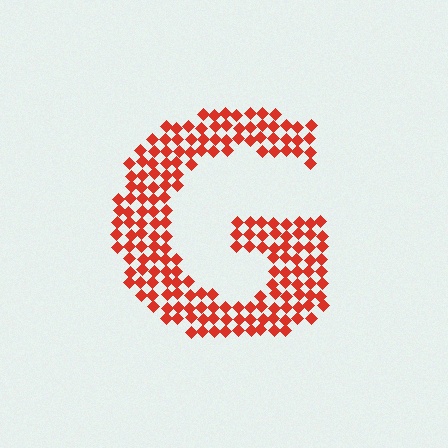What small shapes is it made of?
It is made of small diamonds.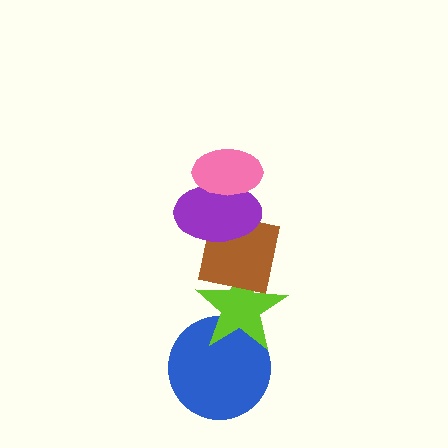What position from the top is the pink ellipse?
The pink ellipse is 1st from the top.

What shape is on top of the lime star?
The brown square is on top of the lime star.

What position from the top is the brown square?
The brown square is 3rd from the top.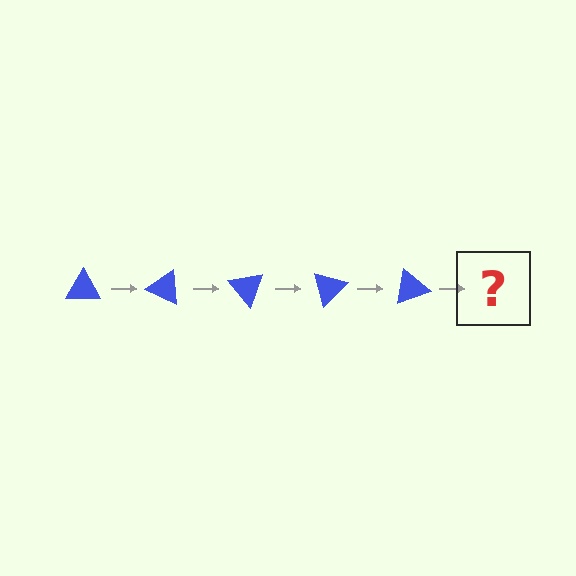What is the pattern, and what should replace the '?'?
The pattern is that the triangle rotates 25 degrees each step. The '?' should be a blue triangle rotated 125 degrees.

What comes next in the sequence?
The next element should be a blue triangle rotated 125 degrees.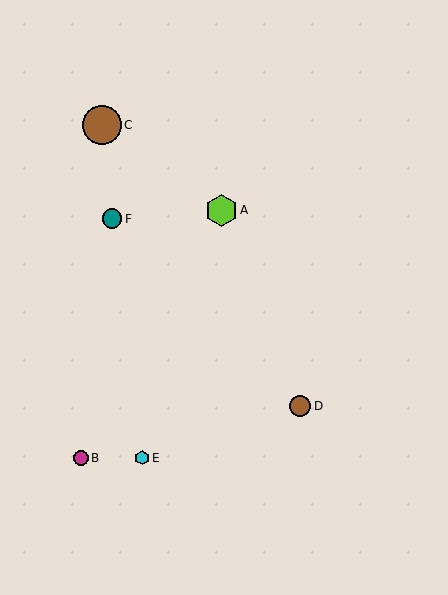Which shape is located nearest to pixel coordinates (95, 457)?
The magenta circle (labeled B) at (81, 458) is nearest to that location.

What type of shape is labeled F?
Shape F is a teal circle.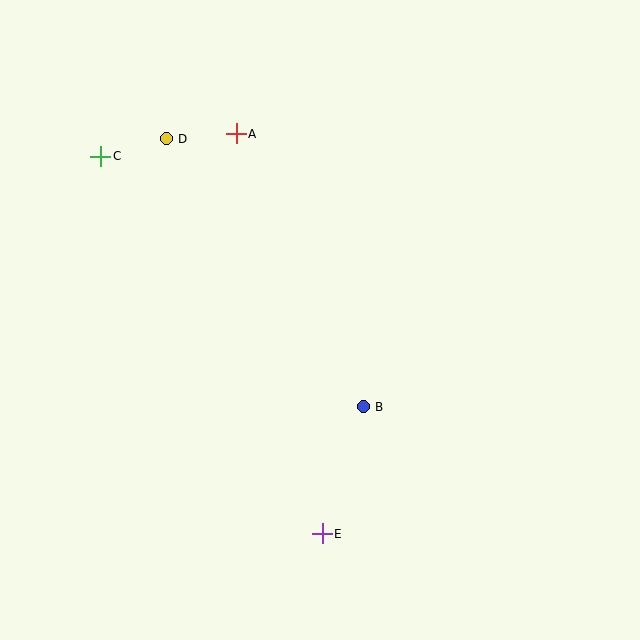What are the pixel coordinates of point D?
Point D is at (166, 139).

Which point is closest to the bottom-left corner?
Point E is closest to the bottom-left corner.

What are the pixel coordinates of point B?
Point B is at (363, 407).